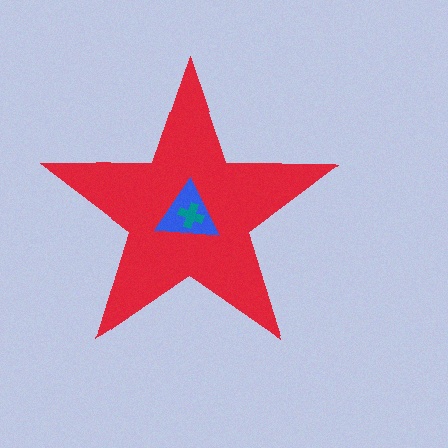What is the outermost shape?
The red star.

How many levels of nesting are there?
3.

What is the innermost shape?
The teal cross.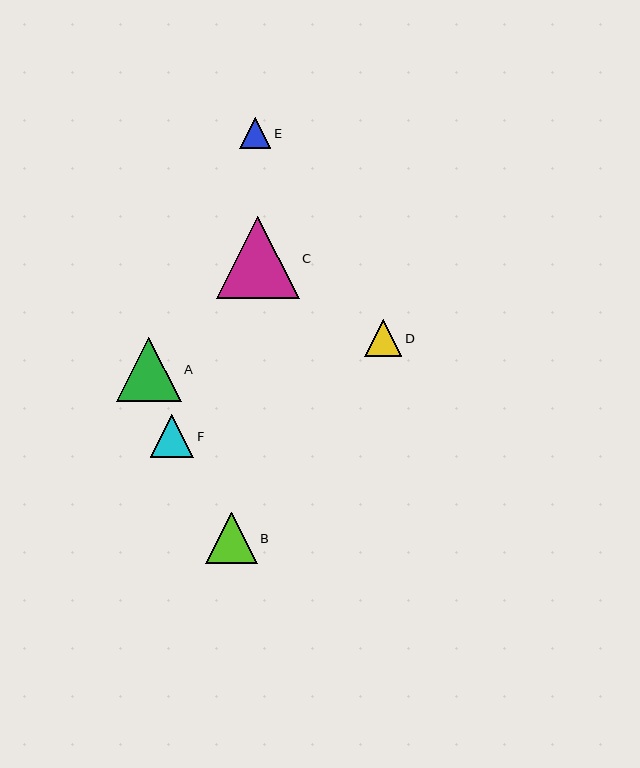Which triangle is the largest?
Triangle C is the largest with a size of approximately 83 pixels.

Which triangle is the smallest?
Triangle E is the smallest with a size of approximately 31 pixels.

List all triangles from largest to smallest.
From largest to smallest: C, A, B, F, D, E.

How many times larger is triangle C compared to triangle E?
Triangle C is approximately 2.7 times the size of triangle E.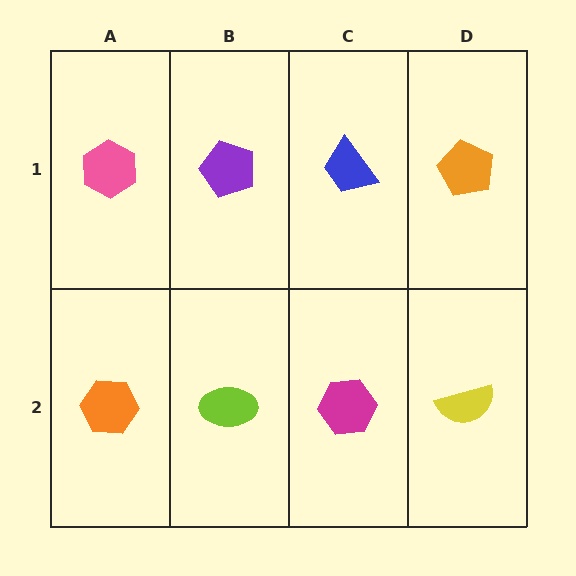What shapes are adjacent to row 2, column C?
A blue trapezoid (row 1, column C), a lime ellipse (row 2, column B), a yellow semicircle (row 2, column D).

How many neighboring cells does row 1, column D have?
2.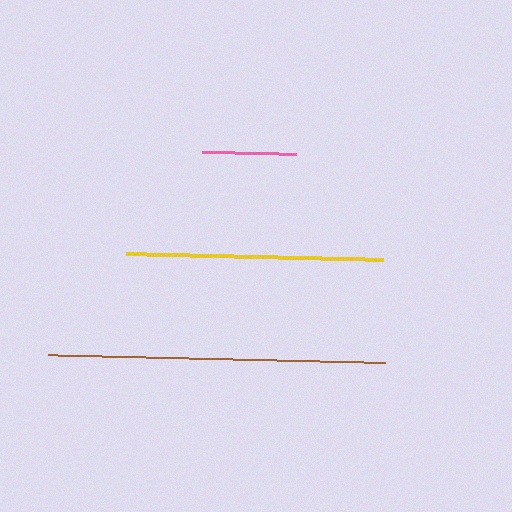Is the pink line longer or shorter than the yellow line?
The yellow line is longer than the pink line.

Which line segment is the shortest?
The pink line is the shortest at approximately 94 pixels.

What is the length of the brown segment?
The brown segment is approximately 338 pixels long.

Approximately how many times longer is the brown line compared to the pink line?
The brown line is approximately 3.6 times the length of the pink line.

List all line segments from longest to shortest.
From longest to shortest: brown, yellow, pink.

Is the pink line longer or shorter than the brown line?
The brown line is longer than the pink line.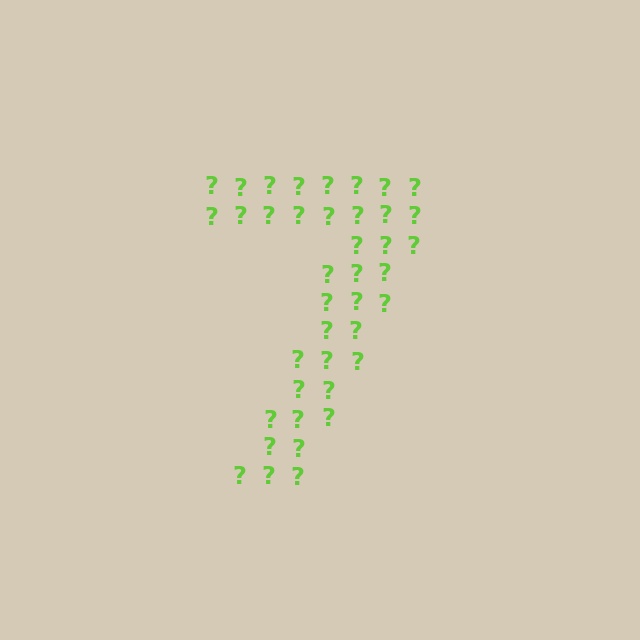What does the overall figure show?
The overall figure shows the digit 7.